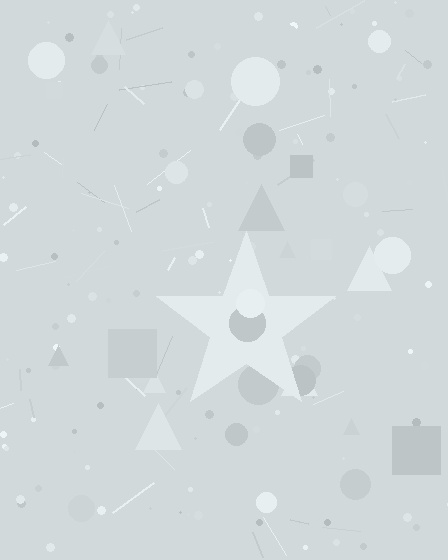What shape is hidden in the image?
A star is hidden in the image.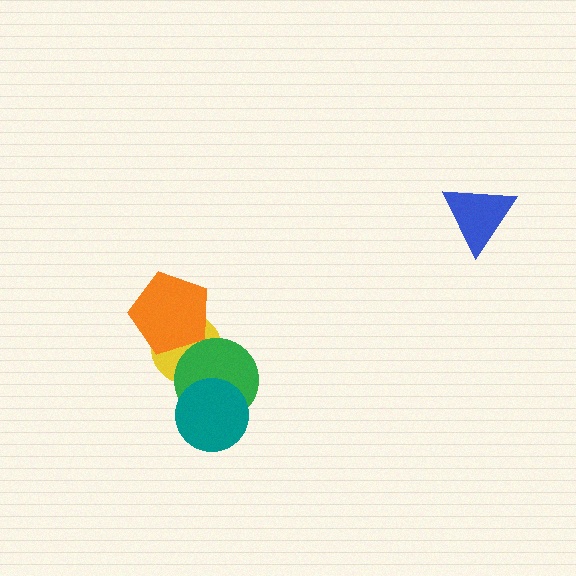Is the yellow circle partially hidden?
Yes, it is partially covered by another shape.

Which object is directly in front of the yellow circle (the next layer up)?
The green circle is directly in front of the yellow circle.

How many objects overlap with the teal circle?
1 object overlaps with the teal circle.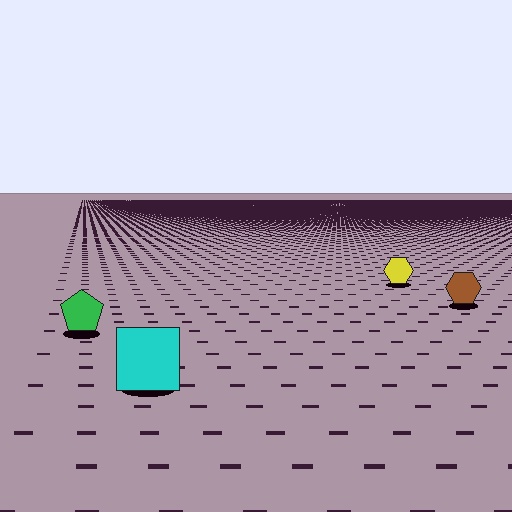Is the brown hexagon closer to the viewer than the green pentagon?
No. The green pentagon is closer — you can tell from the texture gradient: the ground texture is coarser near it.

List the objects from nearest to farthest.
From nearest to farthest: the cyan square, the green pentagon, the brown hexagon, the yellow hexagon.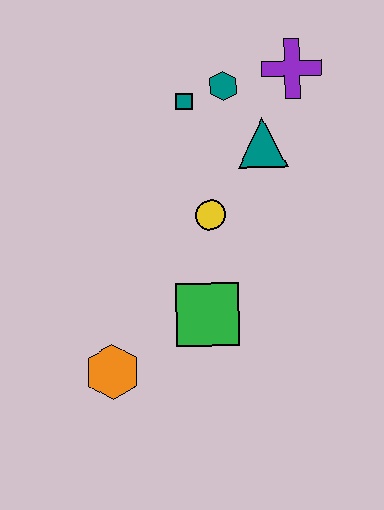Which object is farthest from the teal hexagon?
The orange hexagon is farthest from the teal hexagon.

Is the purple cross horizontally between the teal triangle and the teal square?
No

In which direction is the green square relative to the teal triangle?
The green square is below the teal triangle.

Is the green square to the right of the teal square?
Yes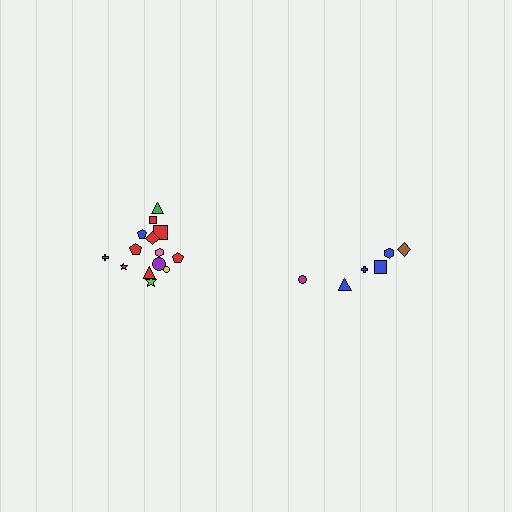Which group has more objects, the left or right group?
The left group.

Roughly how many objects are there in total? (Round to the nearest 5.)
Roughly 20 objects in total.